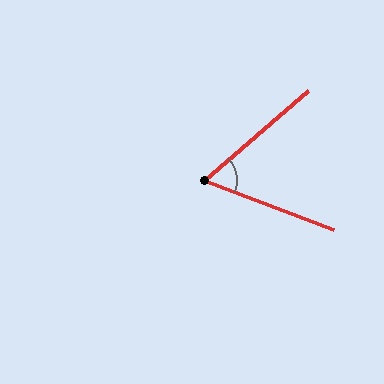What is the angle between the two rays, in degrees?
Approximately 62 degrees.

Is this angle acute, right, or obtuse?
It is acute.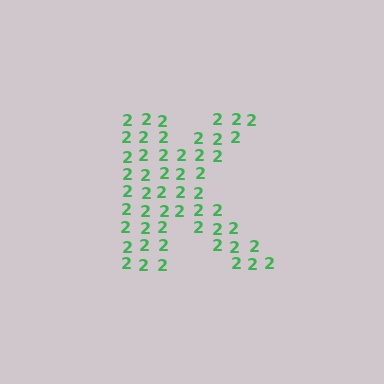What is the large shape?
The large shape is the letter K.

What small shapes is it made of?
It is made of small digit 2's.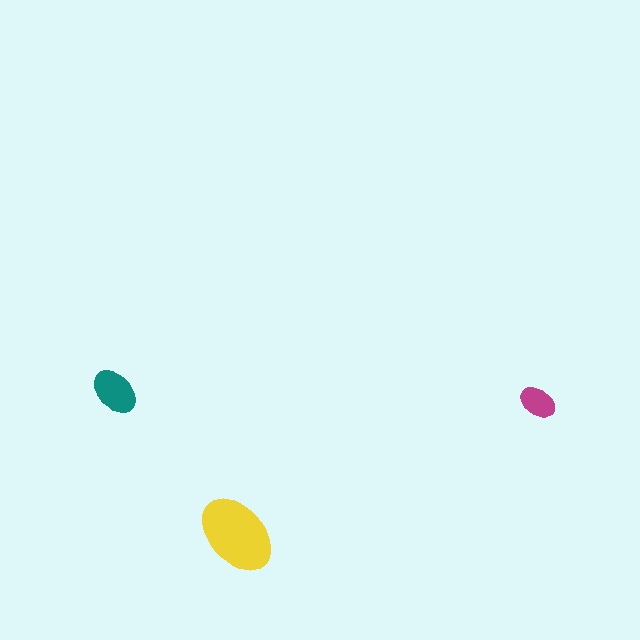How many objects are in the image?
There are 3 objects in the image.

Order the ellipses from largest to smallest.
the yellow one, the teal one, the magenta one.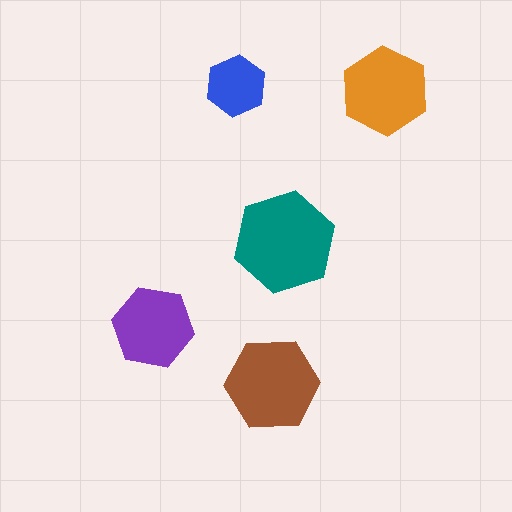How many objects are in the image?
There are 5 objects in the image.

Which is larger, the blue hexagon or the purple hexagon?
The purple one.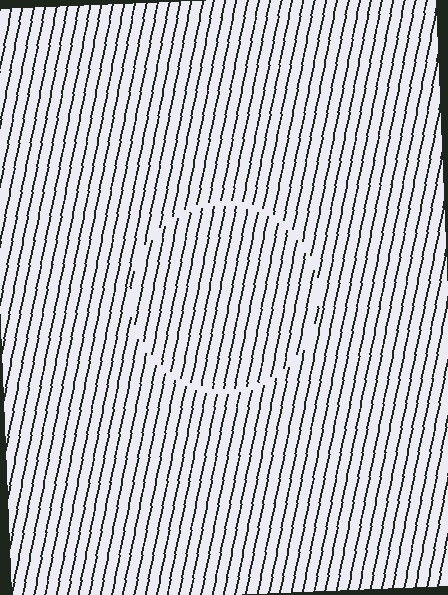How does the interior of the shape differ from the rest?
The interior of the shape contains the same grating, shifted by half a period — the contour is defined by the phase discontinuity where line-ends from the inner and outer gratings abut.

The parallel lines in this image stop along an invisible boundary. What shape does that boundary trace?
An illusory circle. The interior of the shape contains the same grating, shifted by half a period — the contour is defined by the phase discontinuity where line-ends from the inner and outer gratings abut.